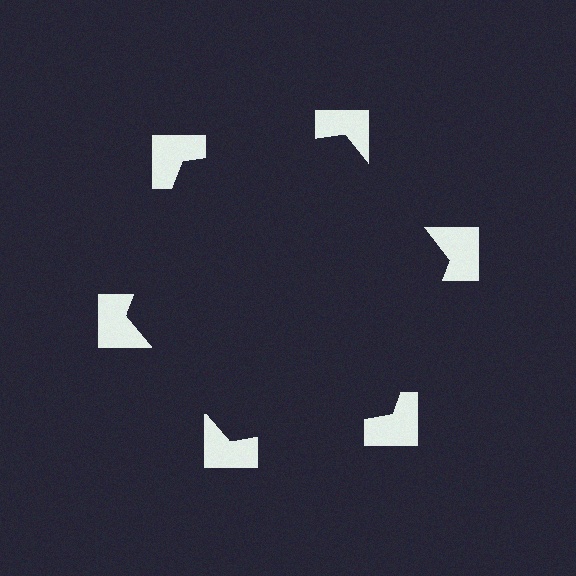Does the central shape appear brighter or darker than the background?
It typically appears slightly darker than the background, even though no actual brightness change is drawn.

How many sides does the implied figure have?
6 sides.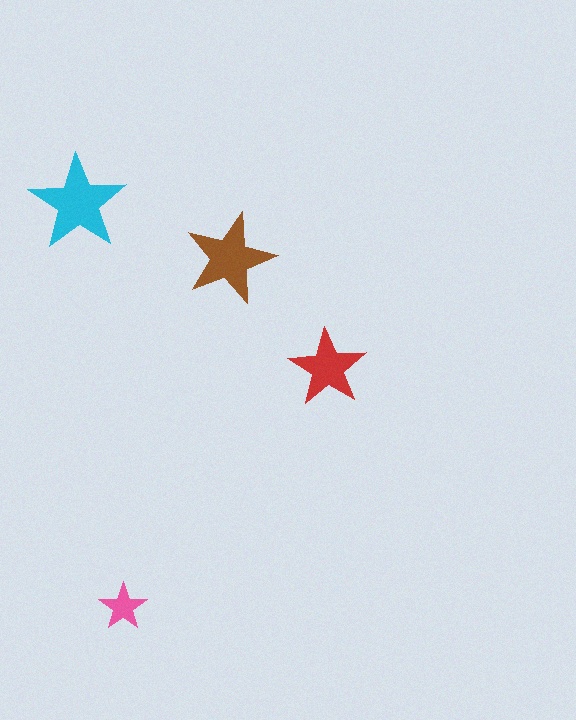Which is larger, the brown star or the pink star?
The brown one.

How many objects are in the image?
There are 4 objects in the image.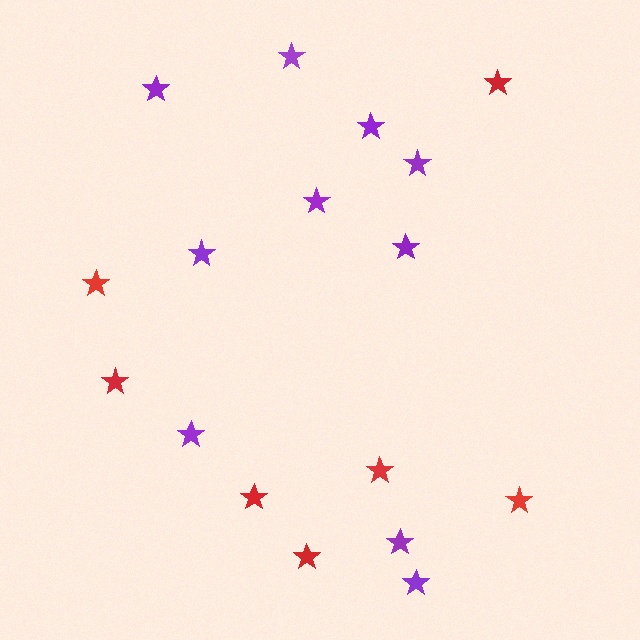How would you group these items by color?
There are 2 groups: one group of red stars (7) and one group of purple stars (10).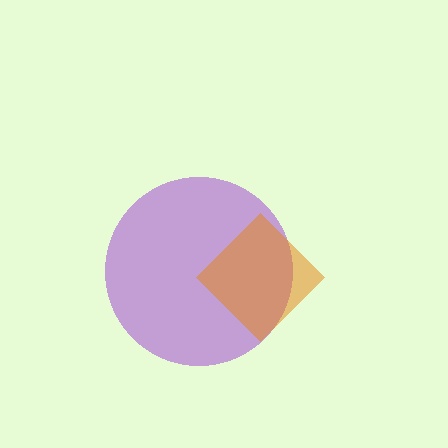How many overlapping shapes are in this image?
There are 2 overlapping shapes in the image.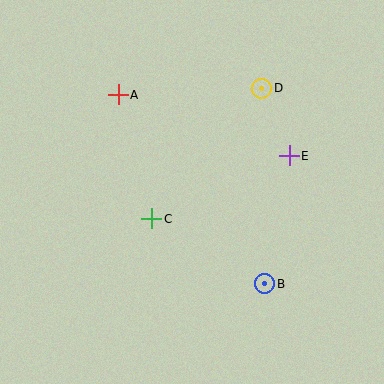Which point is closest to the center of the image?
Point C at (152, 219) is closest to the center.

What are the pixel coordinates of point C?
Point C is at (152, 219).